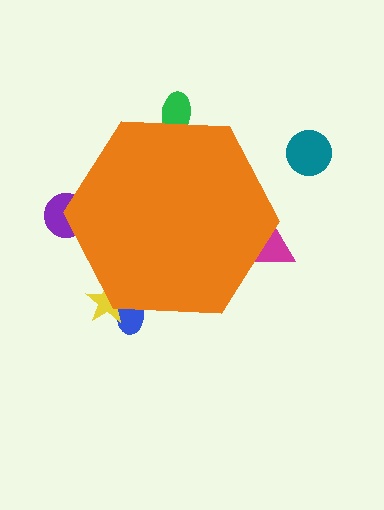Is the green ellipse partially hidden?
Yes, the green ellipse is partially hidden behind the orange hexagon.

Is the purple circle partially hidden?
Yes, the purple circle is partially hidden behind the orange hexagon.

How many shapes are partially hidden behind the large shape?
5 shapes are partially hidden.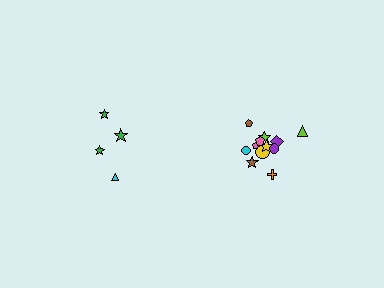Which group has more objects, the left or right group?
The right group.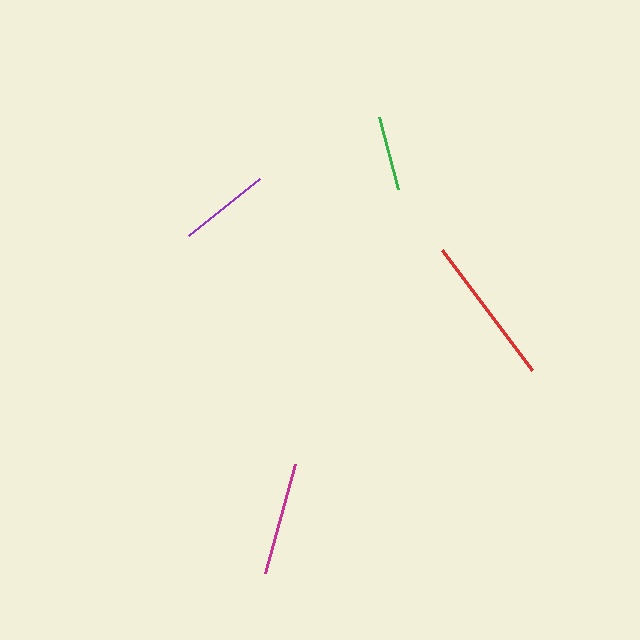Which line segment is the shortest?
The green line is the shortest at approximately 74 pixels.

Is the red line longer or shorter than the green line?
The red line is longer than the green line.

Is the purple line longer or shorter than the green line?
The purple line is longer than the green line.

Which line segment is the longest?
The red line is the longest at approximately 150 pixels.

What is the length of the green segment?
The green segment is approximately 74 pixels long.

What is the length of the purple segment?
The purple segment is approximately 91 pixels long.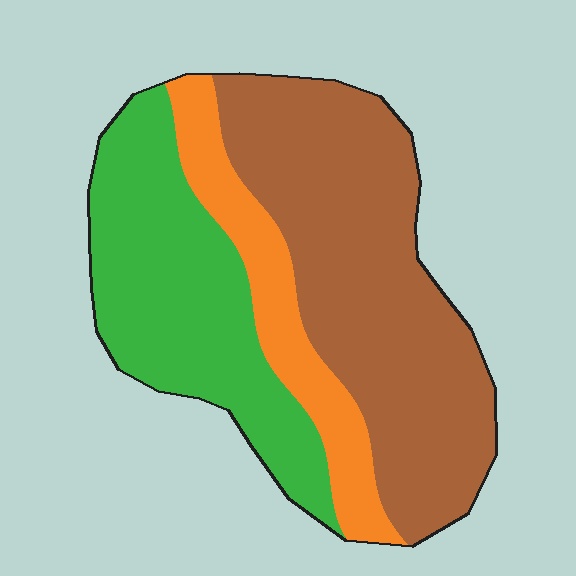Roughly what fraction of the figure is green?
Green takes up about one third (1/3) of the figure.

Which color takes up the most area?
Brown, at roughly 50%.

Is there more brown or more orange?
Brown.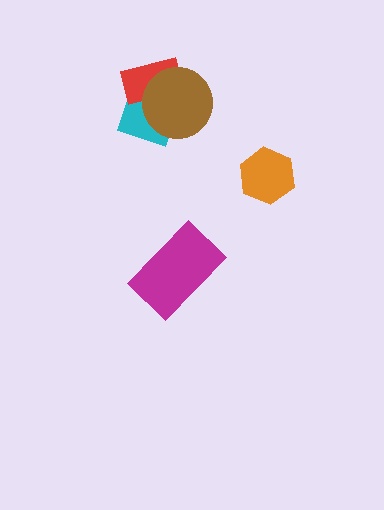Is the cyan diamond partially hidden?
Yes, it is partially covered by another shape.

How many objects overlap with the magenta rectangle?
0 objects overlap with the magenta rectangle.